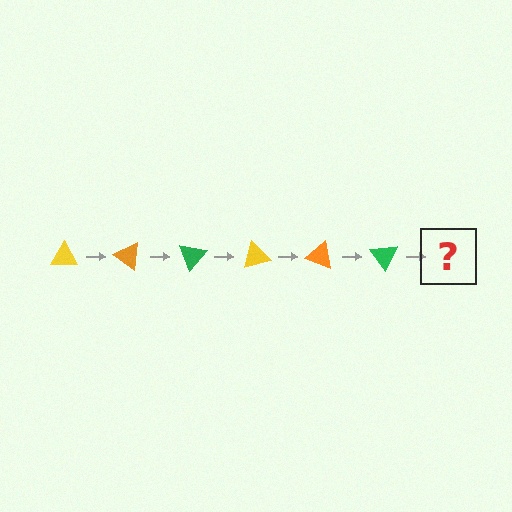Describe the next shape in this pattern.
It should be a yellow triangle, rotated 210 degrees from the start.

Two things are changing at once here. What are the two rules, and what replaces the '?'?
The two rules are that it rotates 35 degrees each step and the color cycles through yellow, orange, and green. The '?' should be a yellow triangle, rotated 210 degrees from the start.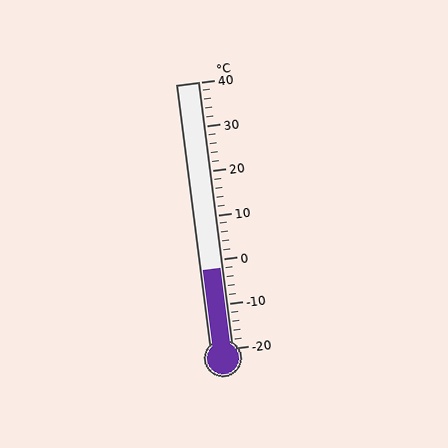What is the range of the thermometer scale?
The thermometer scale ranges from -20°C to 40°C.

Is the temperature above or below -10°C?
The temperature is above -10°C.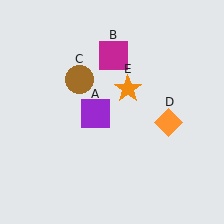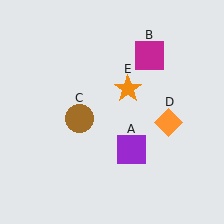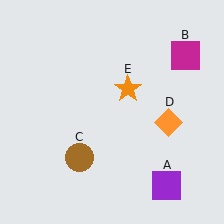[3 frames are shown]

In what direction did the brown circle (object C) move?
The brown circle (object C) moved down.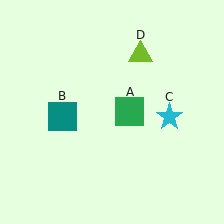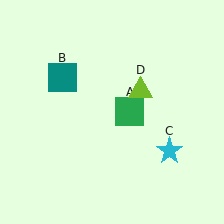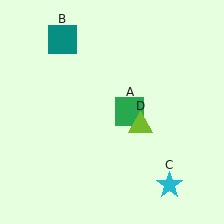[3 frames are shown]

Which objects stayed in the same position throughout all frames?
Green square (object A) remained stationary.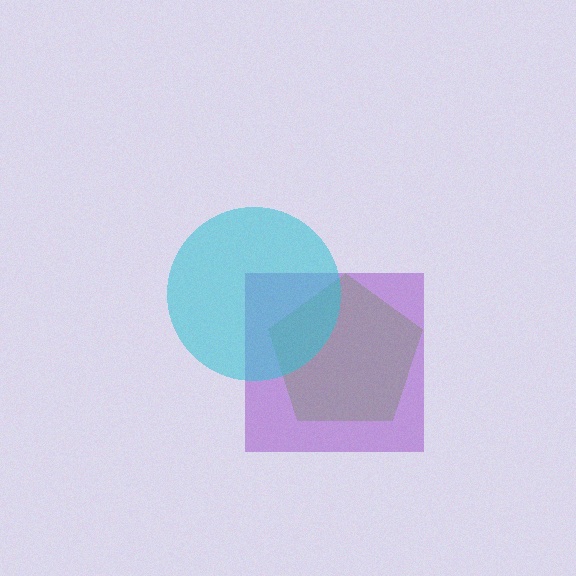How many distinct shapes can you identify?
There are 3 distinct shapes: a lime pentagon, a purple square, a cyan circle.